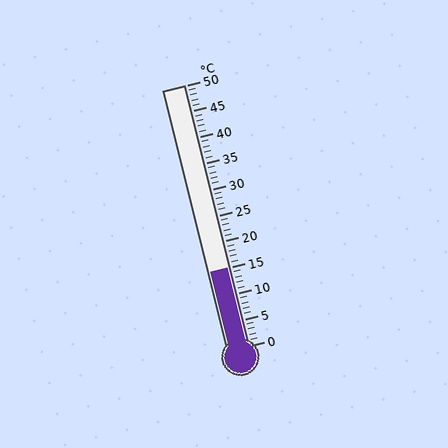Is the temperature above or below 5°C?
The temperature is above 5°C.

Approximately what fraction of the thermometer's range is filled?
The thermometer is filled to approximately 30% of its range.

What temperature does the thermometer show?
The thermometer shows approximately 15°C.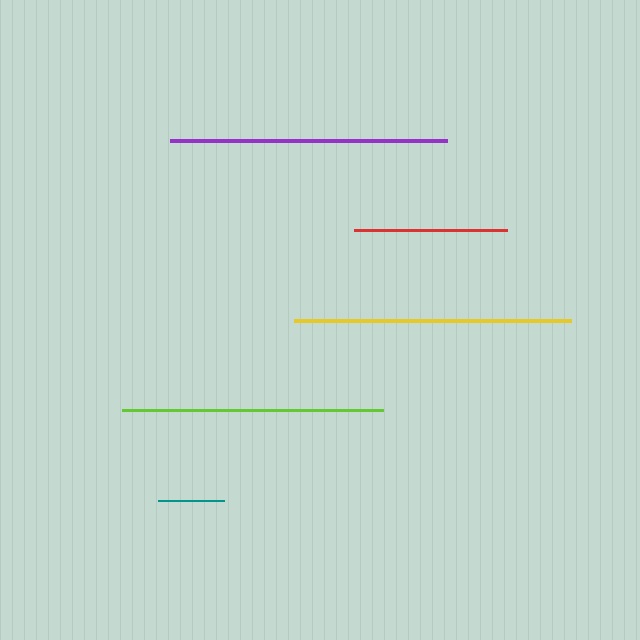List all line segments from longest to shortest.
From longest to shortest: purple, yellow, lime, red, teal.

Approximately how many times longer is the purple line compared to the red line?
The purple line is approximately 1.8 times the length of the red line.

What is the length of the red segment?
The red segment is approximately 154 pixels long.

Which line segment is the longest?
The purple line is the longest at approximately 277 pixels.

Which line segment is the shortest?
The teal line is the shortest at approximately 66 pixels.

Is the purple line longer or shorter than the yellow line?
The purple line is longer than the yellow line.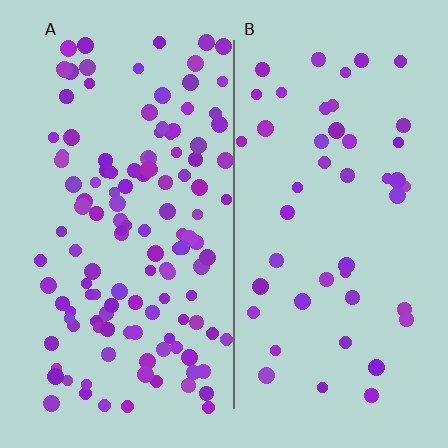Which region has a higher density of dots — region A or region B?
A (the left).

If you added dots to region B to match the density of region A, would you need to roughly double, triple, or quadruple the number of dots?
Approximately triple.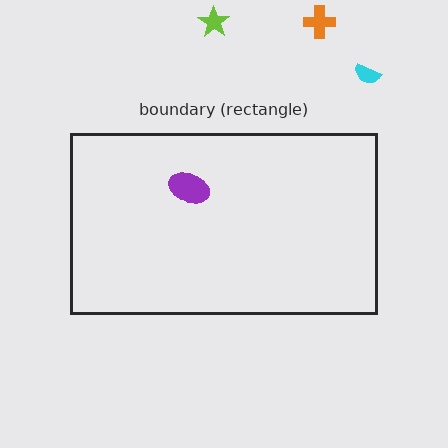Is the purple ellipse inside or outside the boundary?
Inside.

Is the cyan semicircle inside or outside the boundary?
Outside.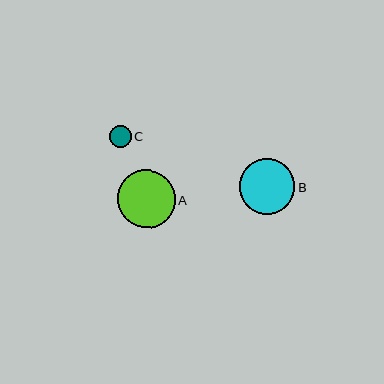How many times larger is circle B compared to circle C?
Circle B is approximately 2.6 times the size of circle C.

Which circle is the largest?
Circle A is the largest with a size of approximately 58 pixels.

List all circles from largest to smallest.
From largest to smallest: A, B, C.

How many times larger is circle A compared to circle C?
Circle A is approximately 2.7 times the size of circle C.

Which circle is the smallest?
Circle C is the smallest with a size of approximately 21 pixels.